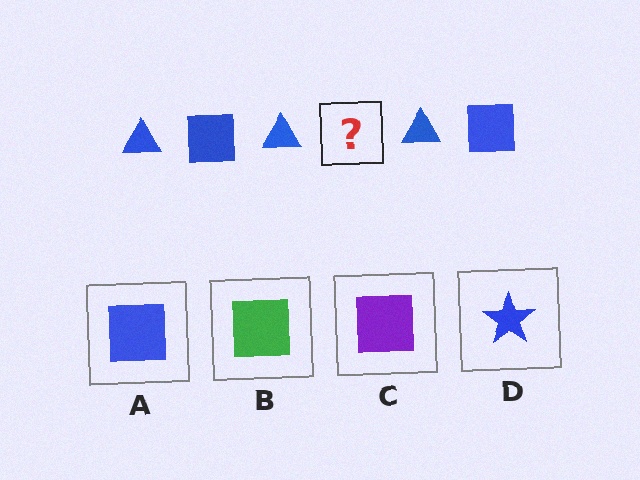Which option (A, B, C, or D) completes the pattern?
A.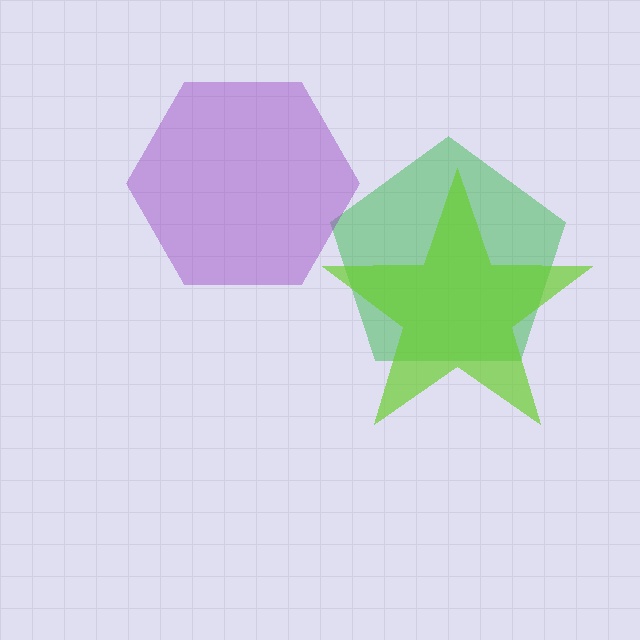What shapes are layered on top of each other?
The layered shapes are: a green pentagon, a purple hexagon, a lime star.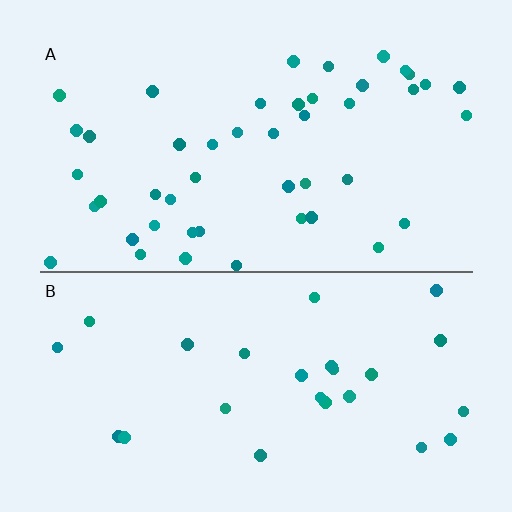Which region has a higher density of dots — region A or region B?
A (the top).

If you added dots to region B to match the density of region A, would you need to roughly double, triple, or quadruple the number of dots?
Approximately double.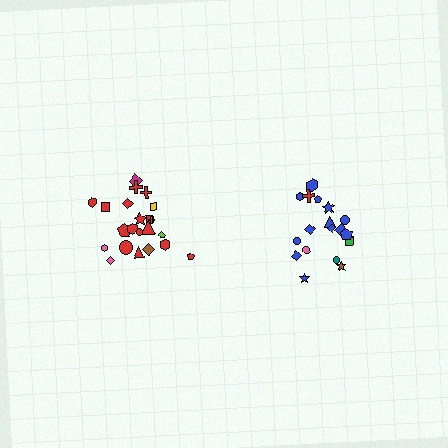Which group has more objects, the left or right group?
The left group.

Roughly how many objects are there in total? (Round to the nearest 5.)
Roughly 40 objects in total.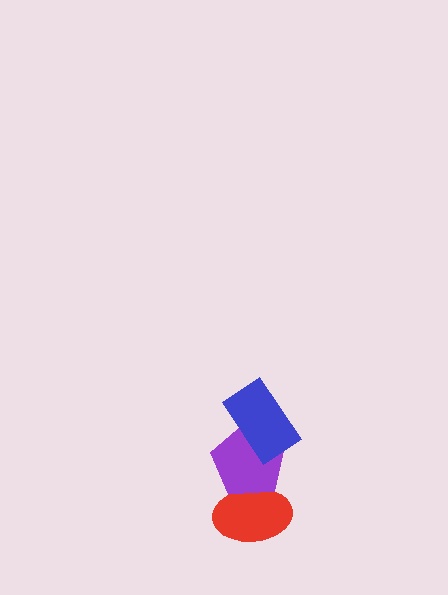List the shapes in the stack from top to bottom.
From top to bottom: the blue rectangle, the purple pentagon, the red ellipse.